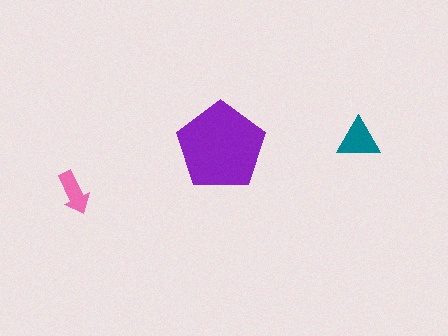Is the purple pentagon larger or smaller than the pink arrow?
Larger.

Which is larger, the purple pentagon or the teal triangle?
The purple pentagon.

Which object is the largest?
The purple pentagon.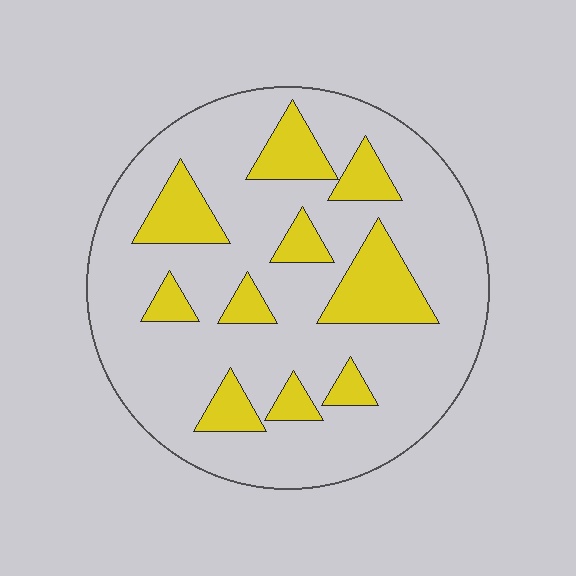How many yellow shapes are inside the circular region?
10.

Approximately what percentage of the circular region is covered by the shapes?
Approximately 20%.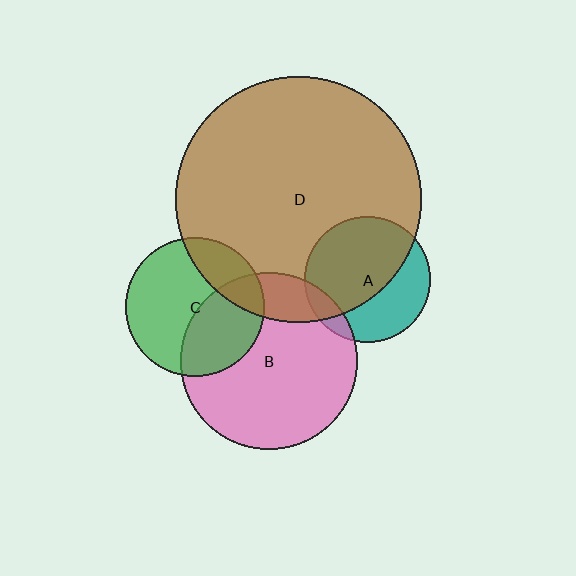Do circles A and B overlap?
Yes.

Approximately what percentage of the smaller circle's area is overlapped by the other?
Approximately 10%.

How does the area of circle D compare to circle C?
Approximately 3.1 times.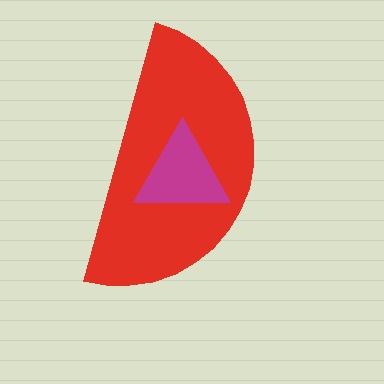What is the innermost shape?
The magenta triangle.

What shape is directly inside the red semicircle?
The magenta triangle.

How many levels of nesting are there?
2.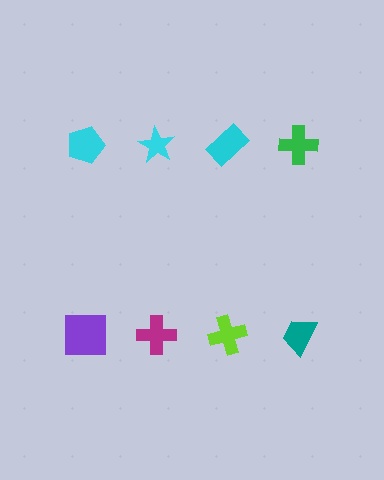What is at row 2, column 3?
A lime cross.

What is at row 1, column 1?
A cyan pentagon.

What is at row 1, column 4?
A green cross.